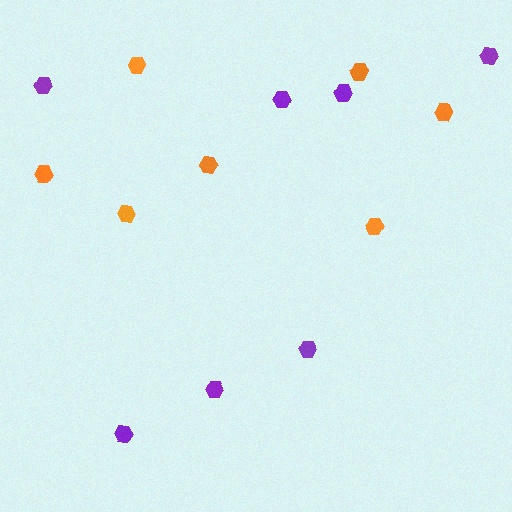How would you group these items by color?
There are 2 groups: one group of purple hexagons (7) and one group of orange hexagons (7).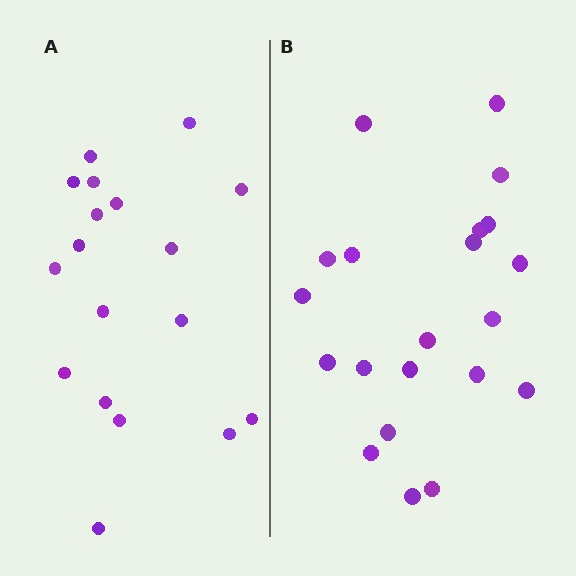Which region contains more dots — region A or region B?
Region B (the right region) has more dots.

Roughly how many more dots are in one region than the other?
Region B has just a few more — roughly 2 or 3 more dots than region A.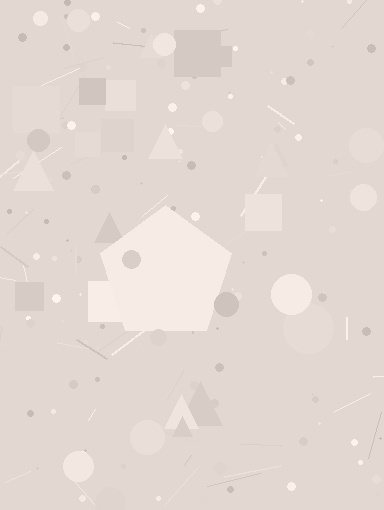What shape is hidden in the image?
A pentagon is hidden in the image.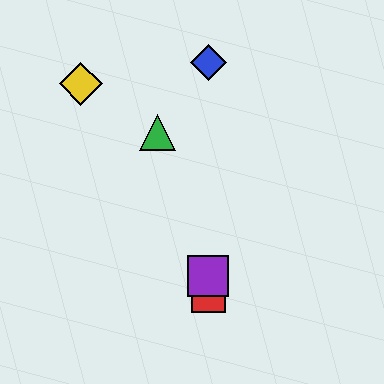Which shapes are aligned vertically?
The red square, the blue diamond, the purple square are aligned vertically.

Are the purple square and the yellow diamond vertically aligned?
No, the purple square is at x≈208 and the yellow diamond is at x≈81.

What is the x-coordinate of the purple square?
The purple square is at x≈208.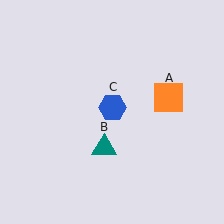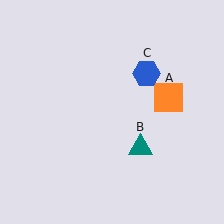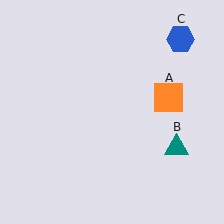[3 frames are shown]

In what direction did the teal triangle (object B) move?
The teal triangle (object B) moved right.